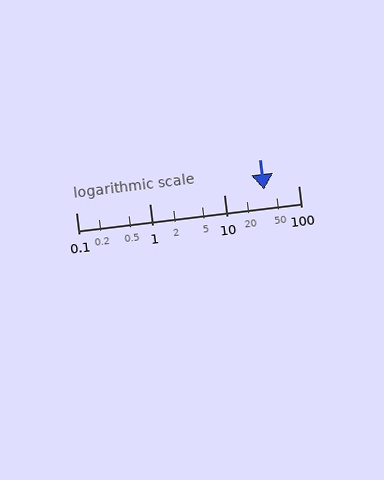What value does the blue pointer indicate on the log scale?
The pointer indicates approximately 35.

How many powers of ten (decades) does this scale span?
The scale spans 3 decades, from 0.1 to 100.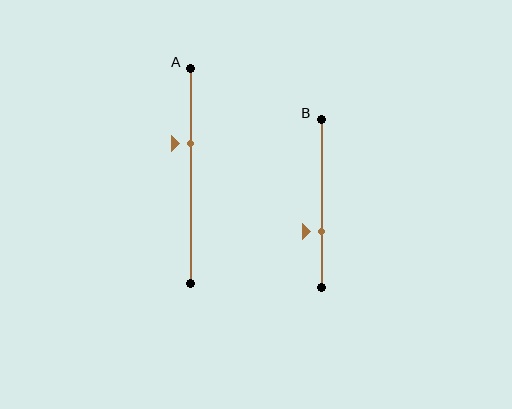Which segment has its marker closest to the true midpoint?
Segment A has its marker closest to the true midpoint.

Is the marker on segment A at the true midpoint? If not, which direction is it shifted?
No, the marker on segment A is shifted upward by about 15% of the segment length.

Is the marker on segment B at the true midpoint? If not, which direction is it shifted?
No, the marker on segment B is shifted downward by about 16% of the segment length.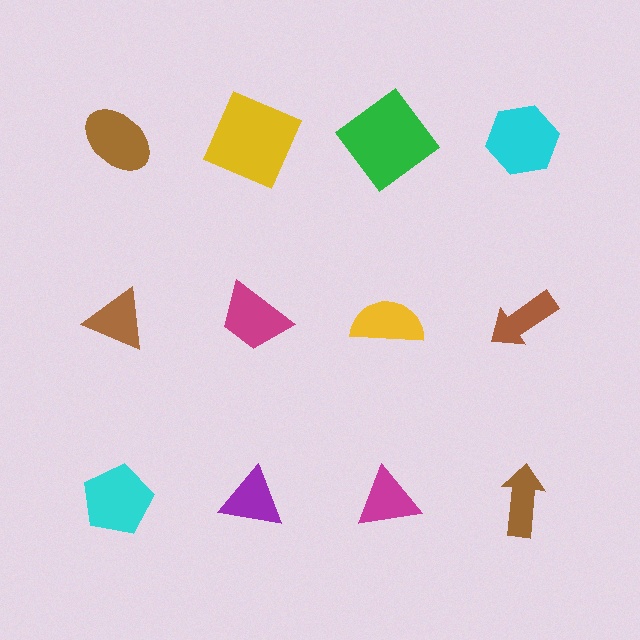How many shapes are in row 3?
4 shapes.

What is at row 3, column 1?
A cyan pentagon.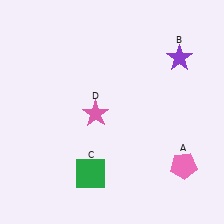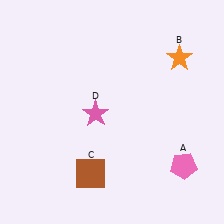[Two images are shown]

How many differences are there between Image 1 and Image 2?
There are 2 differences between the two images.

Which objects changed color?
B changed from purple to orange. C changed from green to brown.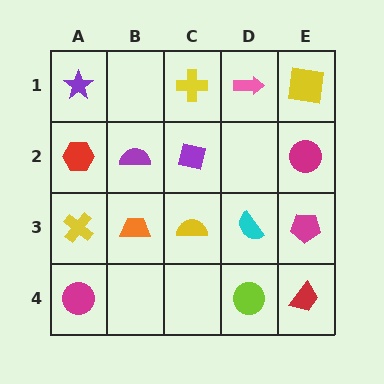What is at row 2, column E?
A magenta circle.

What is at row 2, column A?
A red hexagon.